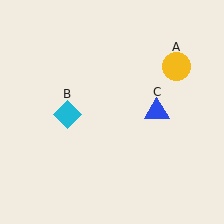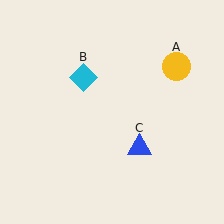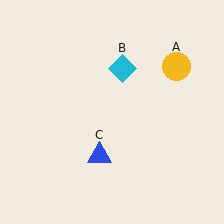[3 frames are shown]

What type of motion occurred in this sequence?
The cyan diamond (object B), blue triangle (object C) rotated clockwise around the center of the scene.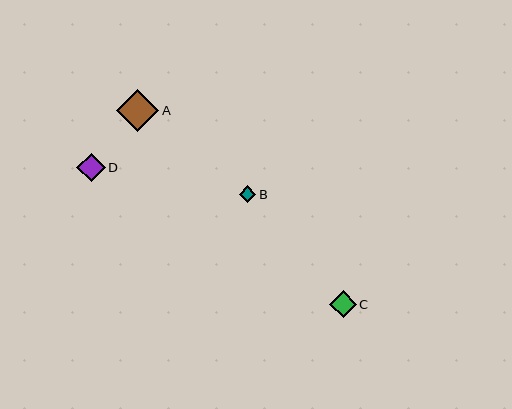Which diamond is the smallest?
Diamond B is the smallest with a size of approximately 16 pixels.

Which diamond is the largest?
Diamond A is the largest with a size of approximately 43 pixels.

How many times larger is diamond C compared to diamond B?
Diamond C is approximately 1.6 times the size of diamond B.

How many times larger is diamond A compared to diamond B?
Diamond A is approximately 2.6 times the size of diamond B.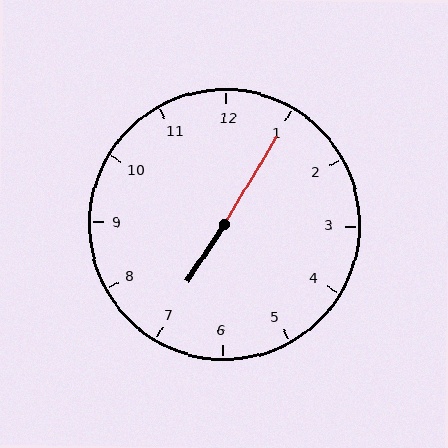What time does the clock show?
7:05.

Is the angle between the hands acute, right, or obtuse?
It is obtuse.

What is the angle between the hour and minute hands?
Approximately 178 degrees.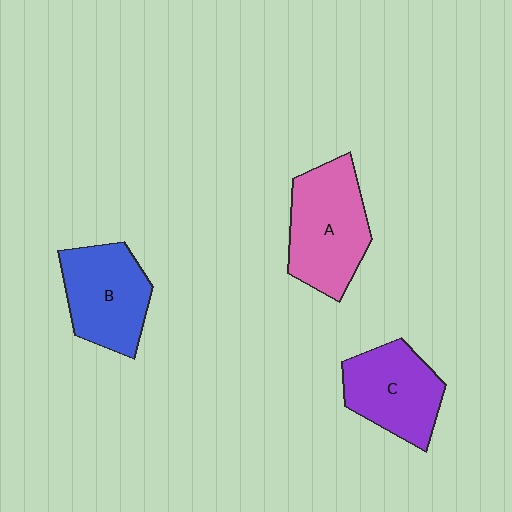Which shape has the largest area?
Shape A (pink).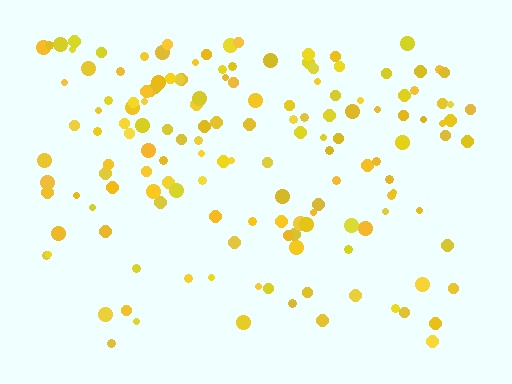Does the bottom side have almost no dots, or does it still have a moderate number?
Still a moderate number, just noticeably fewer than the top.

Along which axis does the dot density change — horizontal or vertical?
Vertical.